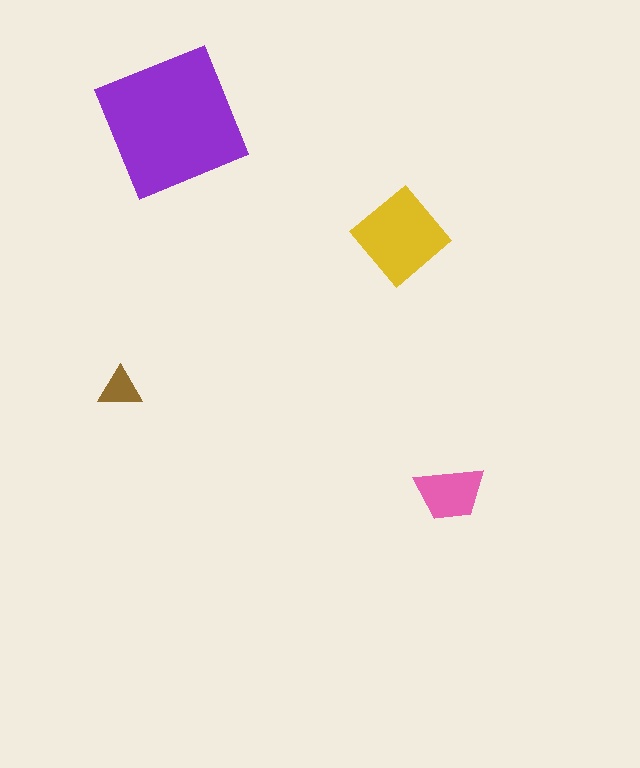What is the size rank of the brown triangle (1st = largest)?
4th.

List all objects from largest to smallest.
The purple square, the yellow diamond, the pink trapezoid, the brown triangle.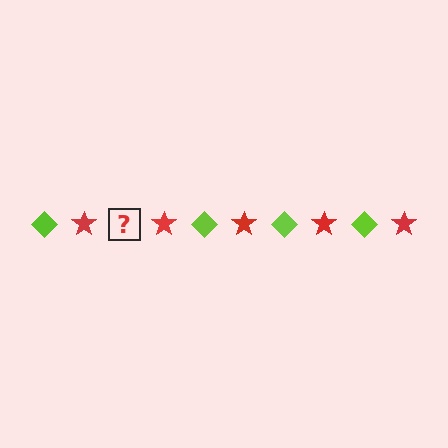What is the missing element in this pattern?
The missing element is a lime diamond.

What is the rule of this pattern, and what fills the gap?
The rule is that the pattern alternates between lime diamond and red star. The gap should be filled with a lime diamond.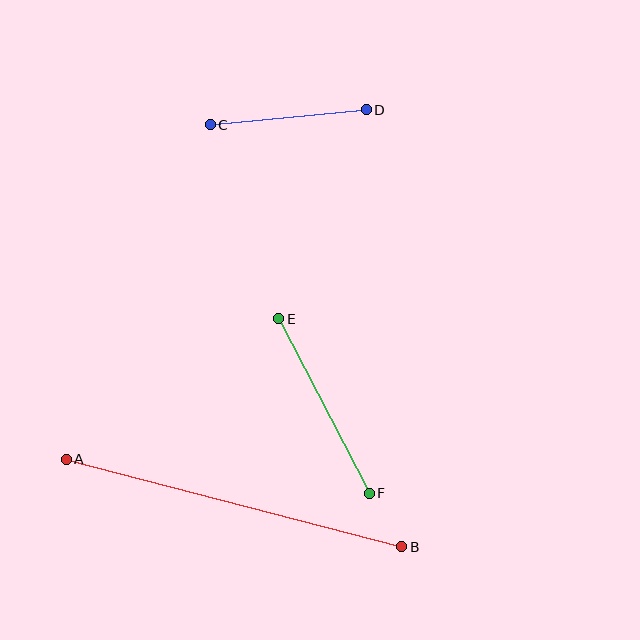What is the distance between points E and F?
The distance is approximately 197 pixels.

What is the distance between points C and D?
The distance is approximately 157 pixels.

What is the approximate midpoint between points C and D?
The midpoint is at approximately (288, 117) pixels.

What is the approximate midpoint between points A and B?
The midpoint is at approximately (234, 503) pixels.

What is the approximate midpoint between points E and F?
The midpoint is at approximately (324, 406) pixels.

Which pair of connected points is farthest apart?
Points A and B are farthest apart.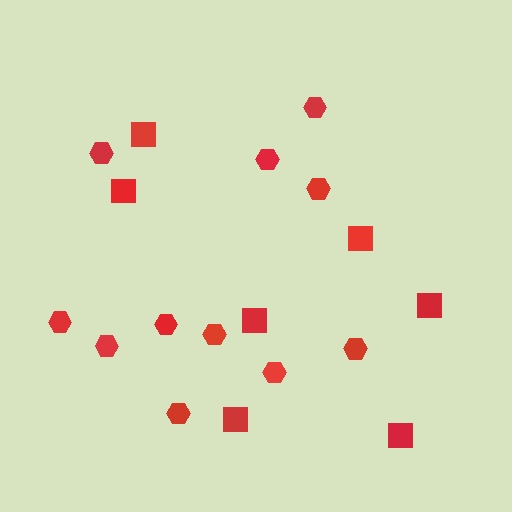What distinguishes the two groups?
There are 2 groups: one group of squares (7) and one group of hexagons (11).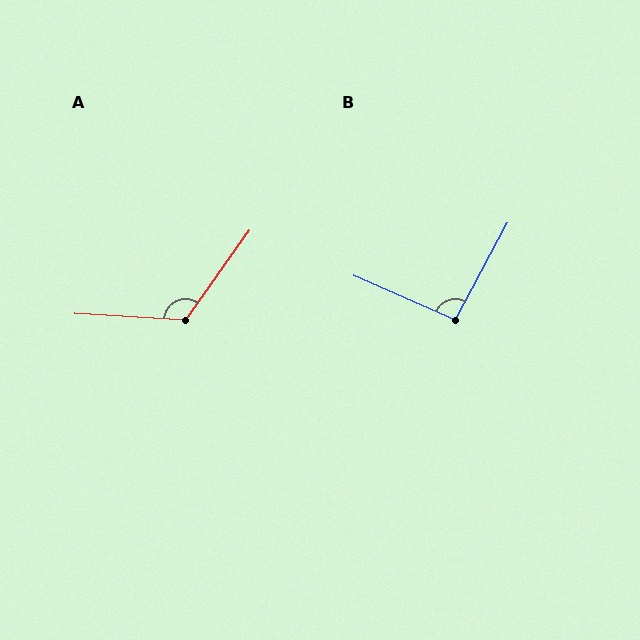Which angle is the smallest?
B, at approximately 95 degrees.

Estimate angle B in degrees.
Approximately 95 degrees.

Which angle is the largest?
A, at approximately 123 degrees.